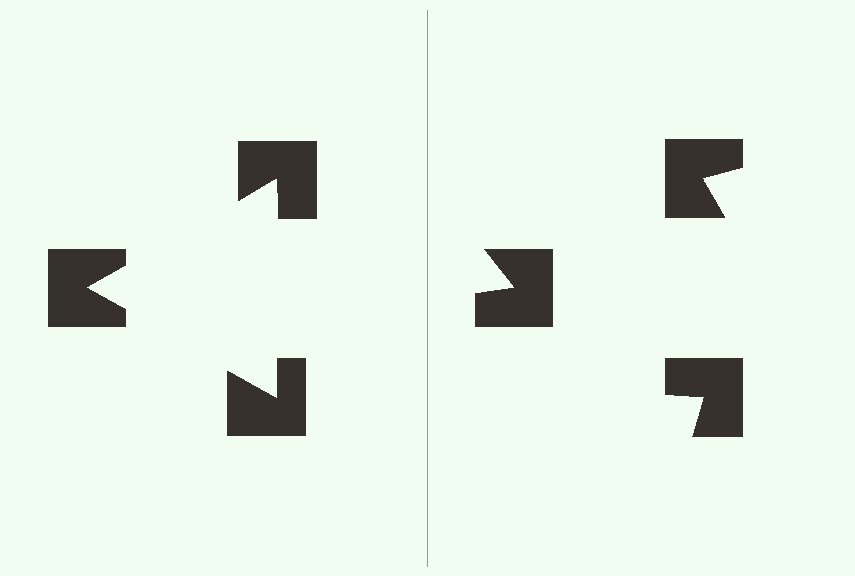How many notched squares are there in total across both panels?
6 — 3 on each side.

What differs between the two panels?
The notched squares are positioned identically on both sides; only the wedge orientations differ. On the left they align to a triangle; on the right they are misaligned.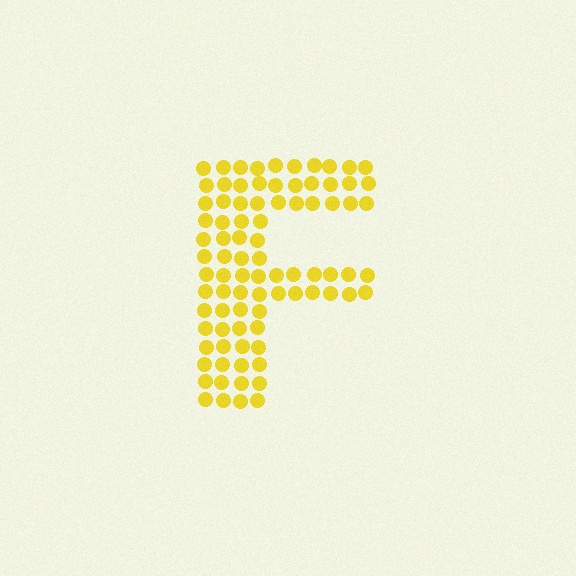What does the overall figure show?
The overall figure shows the letter F.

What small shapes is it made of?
It is made of small circles.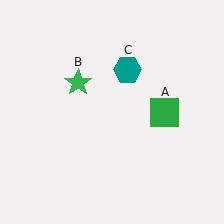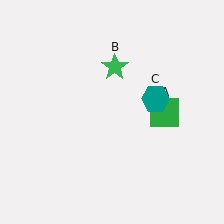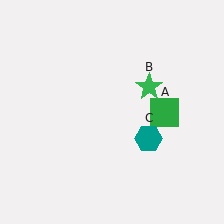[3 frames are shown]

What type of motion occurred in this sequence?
The green star (object B), teal hexagon (object C) rotated clockwise around the center of the scene.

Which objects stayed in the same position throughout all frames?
Green square (object A) remained stationary.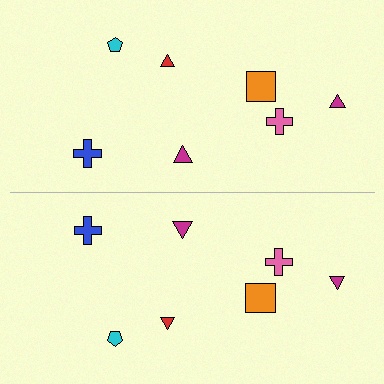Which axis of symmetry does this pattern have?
The pattern has a horizontal axis of symmetry running through the center of the image.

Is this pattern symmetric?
Yes, this pattern has bilateral (reflection) symmetry.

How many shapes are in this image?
There are 14 shapes in this image.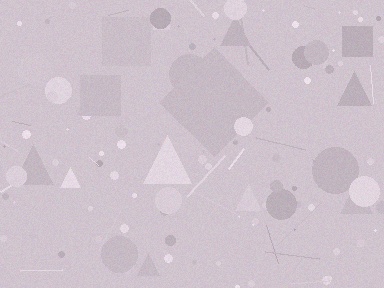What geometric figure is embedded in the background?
A diamond is embedded in the background.